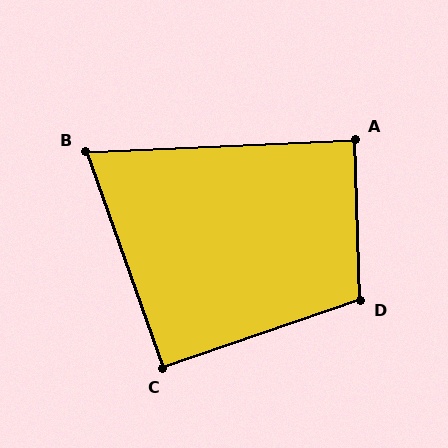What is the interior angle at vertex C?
Approximately 91 degrees (approximately right).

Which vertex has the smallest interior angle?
B, at approximately 73 degrees.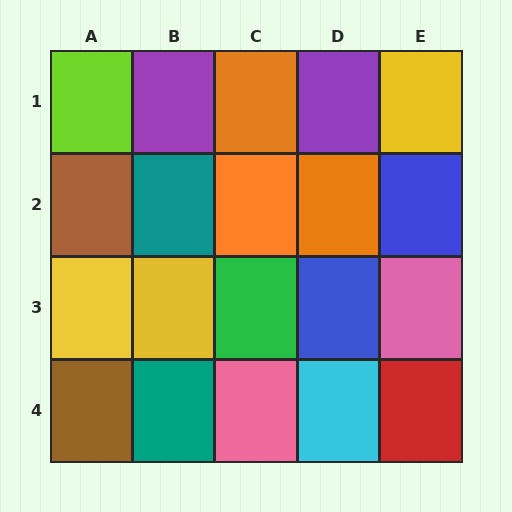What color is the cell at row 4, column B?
Teal.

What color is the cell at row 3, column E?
Pink.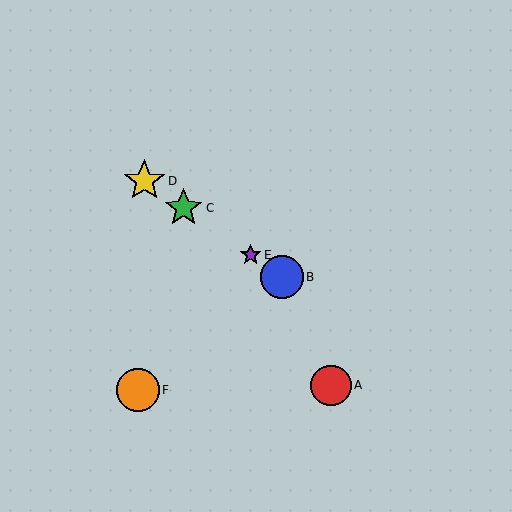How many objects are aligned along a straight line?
4 objects (B, C, D, E) are aligned along a straight line.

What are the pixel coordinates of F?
Object F is at (138, 390).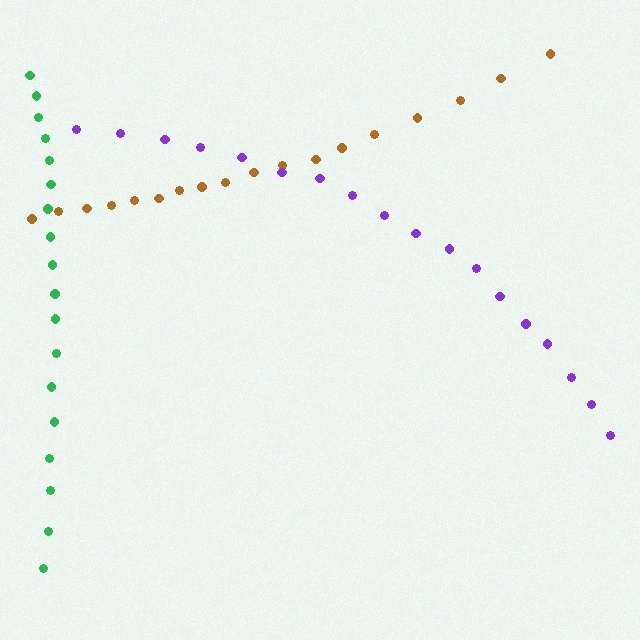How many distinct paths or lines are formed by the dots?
There are 3 distinct paths.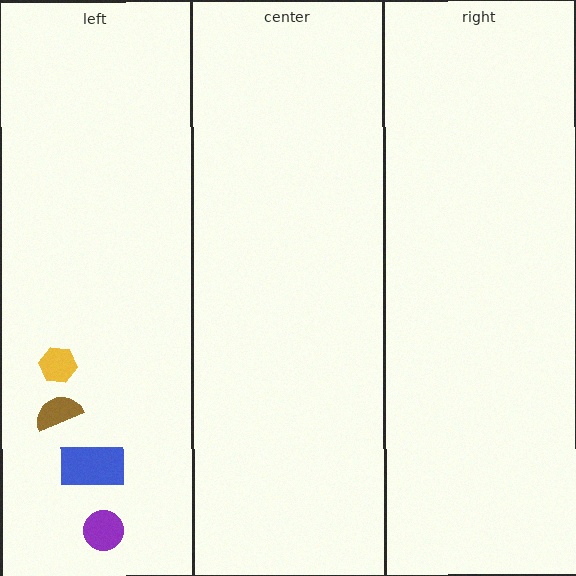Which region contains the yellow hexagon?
The left region.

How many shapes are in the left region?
4.